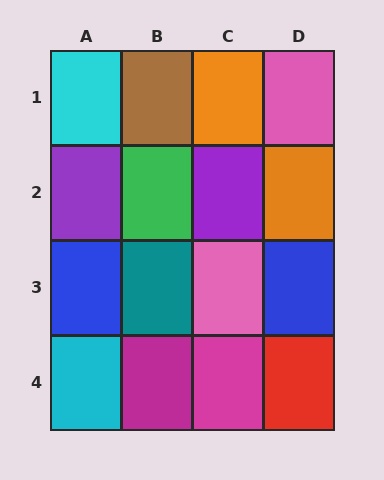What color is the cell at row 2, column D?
Orange.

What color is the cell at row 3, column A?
Blue.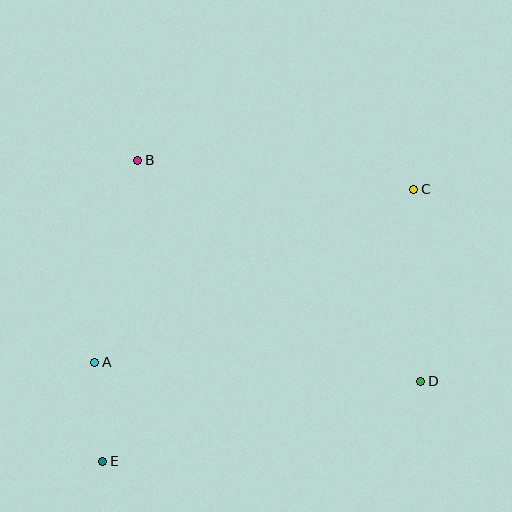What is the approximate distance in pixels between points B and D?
The distance between B and D is approximately 359 pixels.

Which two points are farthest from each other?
Points C and E are farthest from each other.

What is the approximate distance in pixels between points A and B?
The distance between A and B is approximately 207 pixels.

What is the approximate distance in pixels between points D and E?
The distance between D and E is approximately 328 pixels.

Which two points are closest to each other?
Points A and E are closest to each other.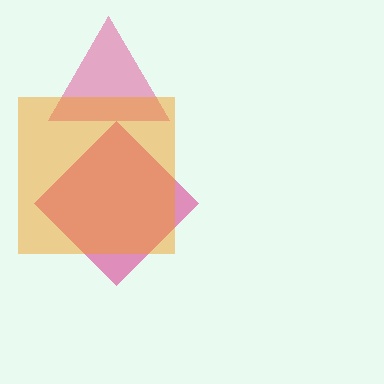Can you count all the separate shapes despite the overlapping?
Yes, there are 3 separate shapes.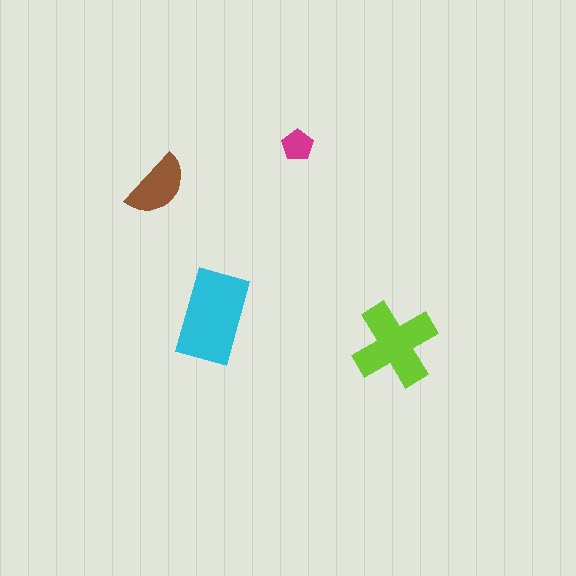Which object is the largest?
The cyan rectangle.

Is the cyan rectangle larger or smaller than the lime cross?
Larger.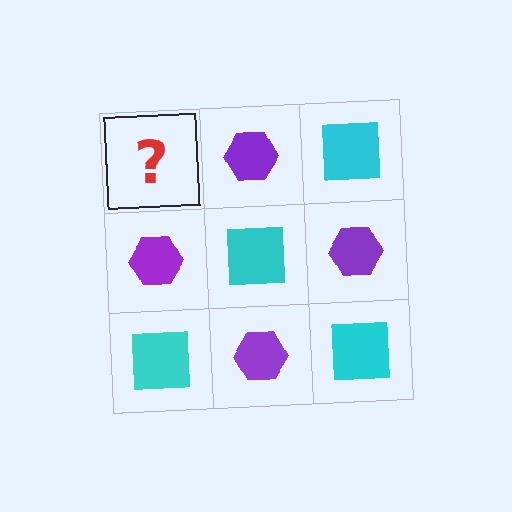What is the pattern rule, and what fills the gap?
The rule is that it alternates cyan square and purple hexagon in a checkerboard pattern. The gap should be filled with a cyan square.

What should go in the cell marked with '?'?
The missing cell should contain a cyan square.